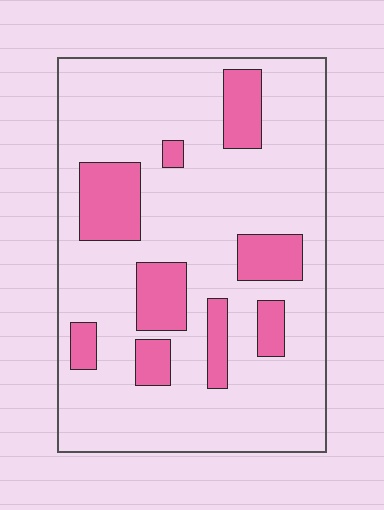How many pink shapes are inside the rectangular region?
9.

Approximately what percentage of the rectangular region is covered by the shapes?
Approximately 20%.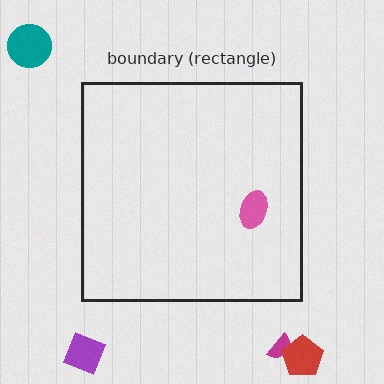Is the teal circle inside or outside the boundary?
Outside.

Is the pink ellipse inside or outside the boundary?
Inside.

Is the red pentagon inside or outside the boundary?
Outside.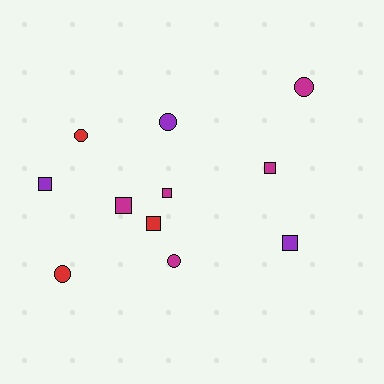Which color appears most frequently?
Magenta, with 5 objects.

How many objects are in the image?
There are 11 objects.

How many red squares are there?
There is 1 red square.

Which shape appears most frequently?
Square, with 6 objects.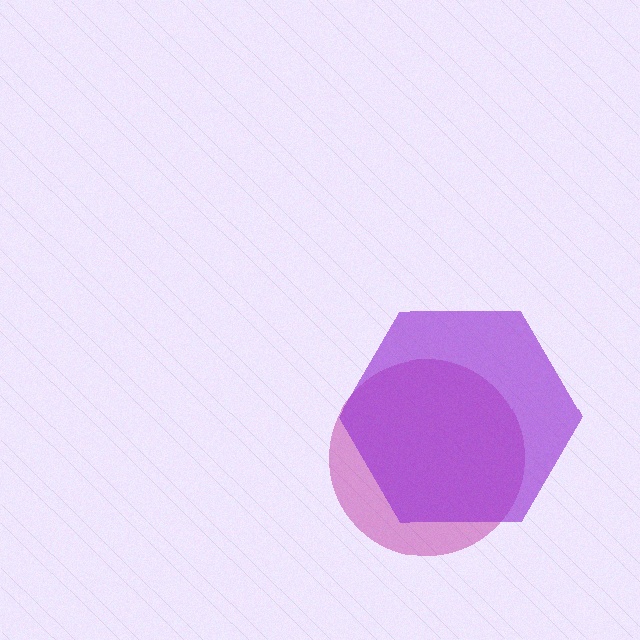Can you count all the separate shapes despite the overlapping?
Yes, there are 2 separate shapes.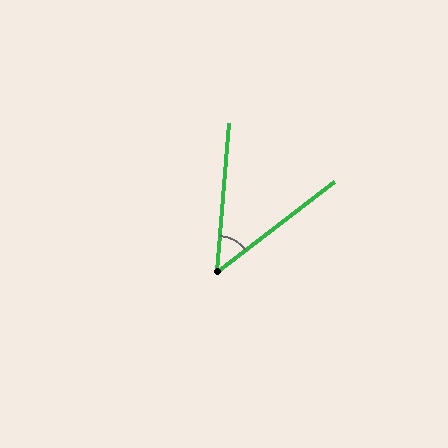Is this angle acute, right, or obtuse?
It is acute.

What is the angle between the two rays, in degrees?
Approximately 48 degrees.